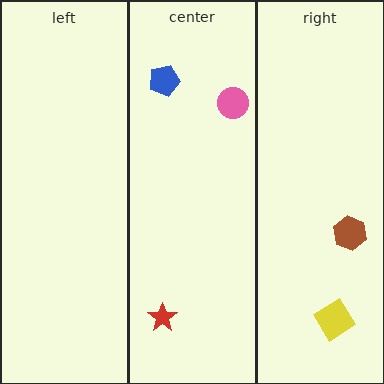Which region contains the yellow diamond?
The right region.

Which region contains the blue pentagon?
The center region.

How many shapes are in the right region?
2.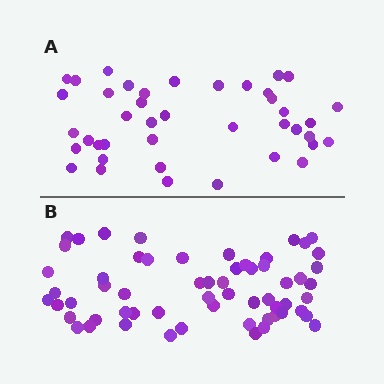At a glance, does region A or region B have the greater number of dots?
Region B (the bottom region) has more dots.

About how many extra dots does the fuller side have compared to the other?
Region B has approximately 20 more dots than region A.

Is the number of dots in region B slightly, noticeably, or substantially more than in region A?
Region B has substantially more. The ratio is roughly 1.5 to 1.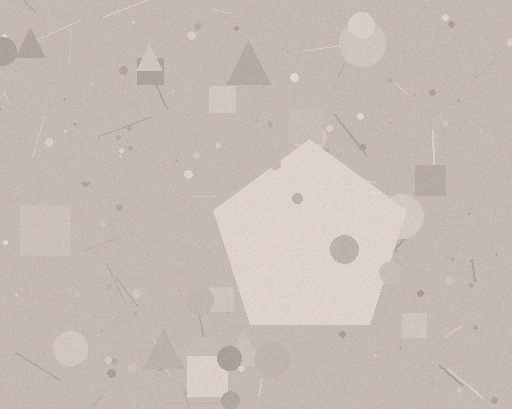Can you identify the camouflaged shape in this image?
The camouflaged shape is a pentagon.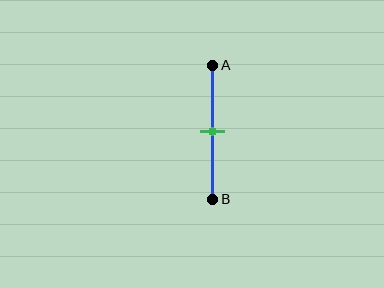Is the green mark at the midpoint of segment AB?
Yes, the mark is approximately at the midpoint.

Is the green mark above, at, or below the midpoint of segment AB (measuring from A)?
The green mark is approximately at the midpoint of segment AB.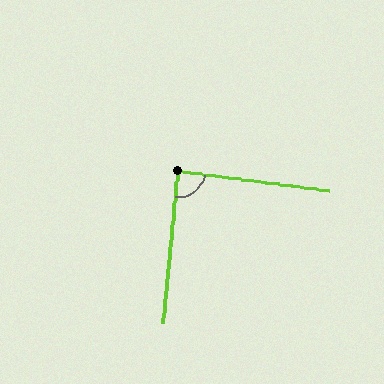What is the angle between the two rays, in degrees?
Approximately 88 degrees.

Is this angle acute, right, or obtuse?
It is approximately a right angle.